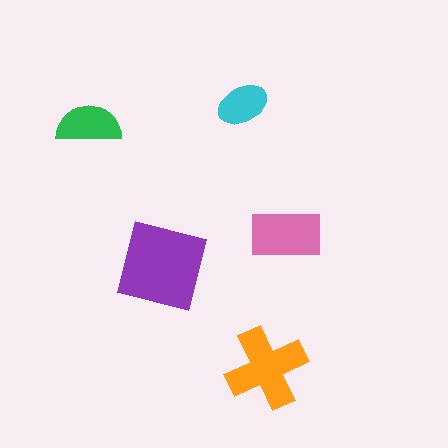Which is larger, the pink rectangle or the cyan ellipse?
The pink rectangle.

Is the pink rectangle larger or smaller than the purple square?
Smaller.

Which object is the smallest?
The cyan ellipse.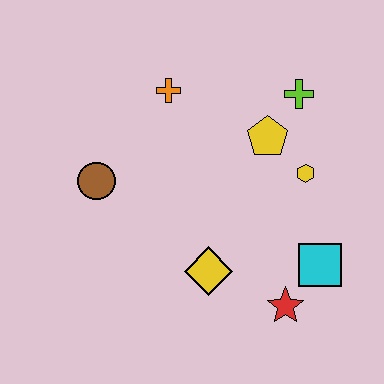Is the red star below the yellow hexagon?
Yes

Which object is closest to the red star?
The cyan square is closest to the red star.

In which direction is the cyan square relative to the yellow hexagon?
The cyan square is below the yellow hexagon.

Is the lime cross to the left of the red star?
No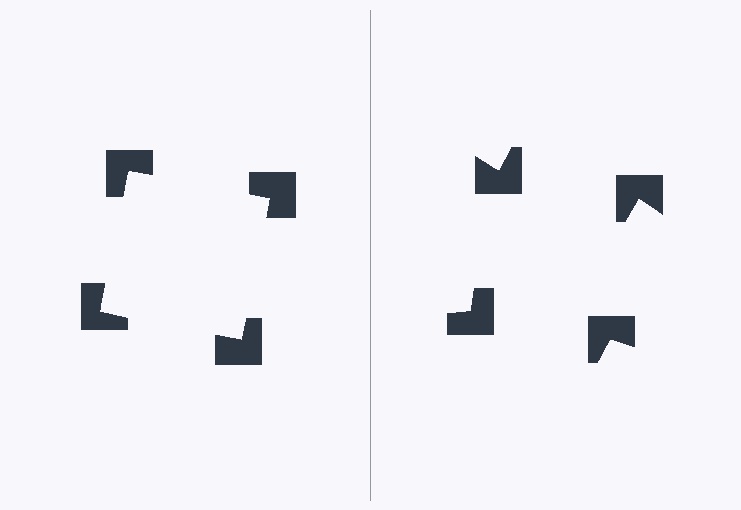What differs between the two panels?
The notched squares are positioned identically on both sides; only the wedge orientations differ. On the left they align to a square; on the right they are misaligned.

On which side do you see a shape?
An illusory square appears on the left side. On the right side the wedge cuts are rotated, so no coherent shape forms.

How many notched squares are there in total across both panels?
8 — 4 on each side.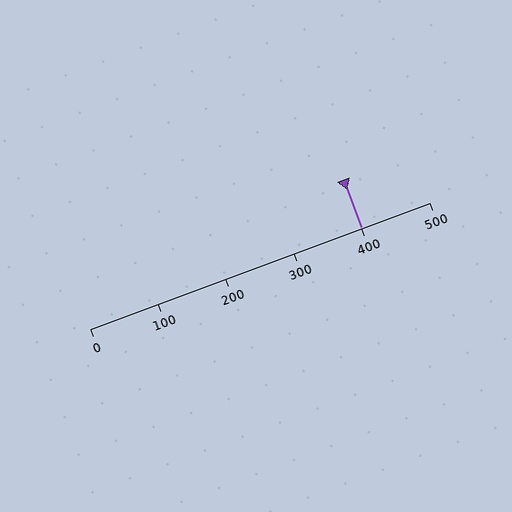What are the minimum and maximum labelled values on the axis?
The axis runs from 0 to 500.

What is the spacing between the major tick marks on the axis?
The major ticks are spaced 100 apart.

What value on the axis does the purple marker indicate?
The marker indicates approximately 400.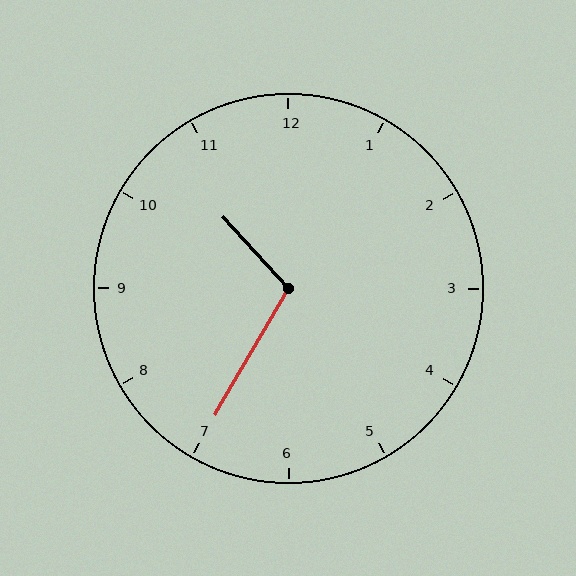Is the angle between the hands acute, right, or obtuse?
It is obtuse.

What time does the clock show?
10:35.